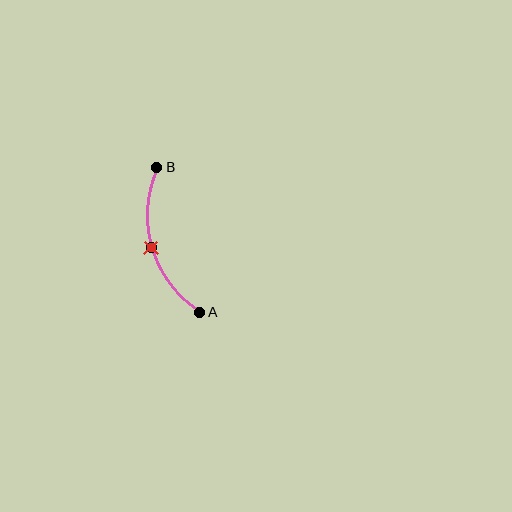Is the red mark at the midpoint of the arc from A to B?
Yes. The red mark lies on the arc at equal arc-length from both A and B — it is the arc midpoint.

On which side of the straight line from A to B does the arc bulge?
The arc bulges to the left of the straight line connecting A and B.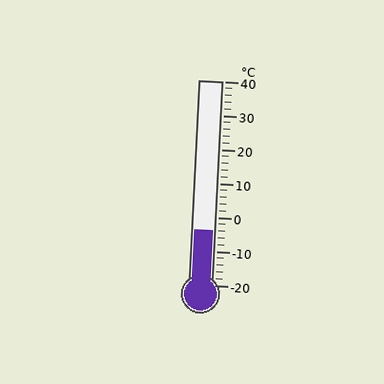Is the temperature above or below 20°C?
The temperature is below 20°C.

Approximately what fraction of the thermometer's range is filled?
The thermometer is filled to approximately 25% of its range.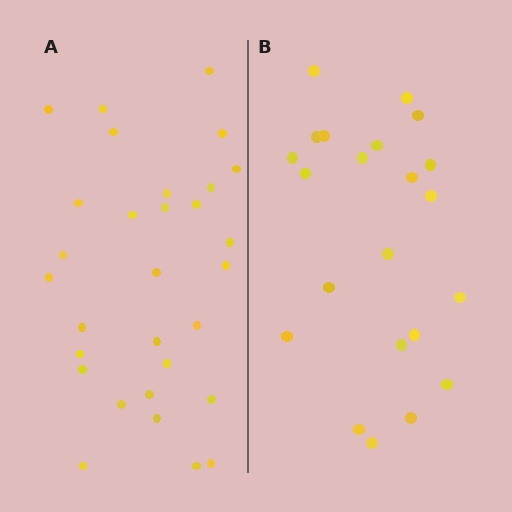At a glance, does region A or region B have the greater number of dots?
Region A (the left region) has more dots.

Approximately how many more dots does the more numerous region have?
Region A has roughly 8 or so more dots than region B.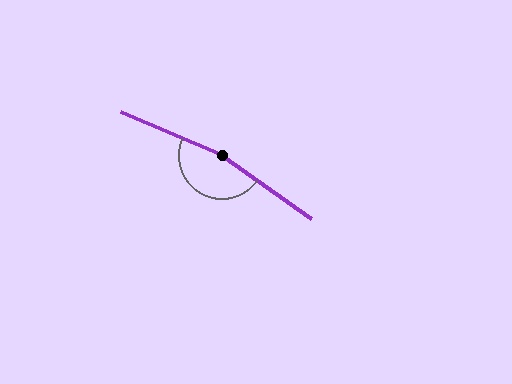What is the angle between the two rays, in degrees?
Approximately 168 degrees.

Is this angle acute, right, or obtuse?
It is obtuse.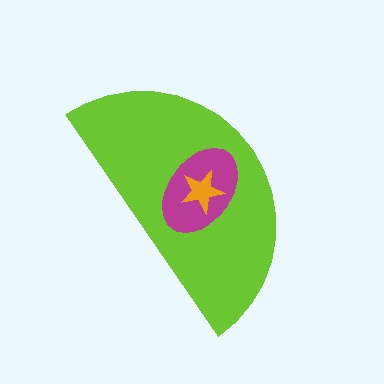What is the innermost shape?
The orange star.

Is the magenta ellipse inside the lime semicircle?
Yes.